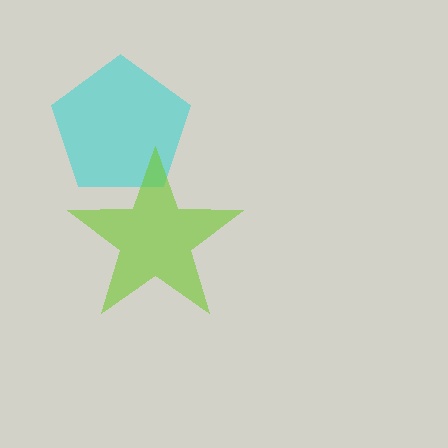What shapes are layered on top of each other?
The layered shapes are: a cyan pentagon, a lime star.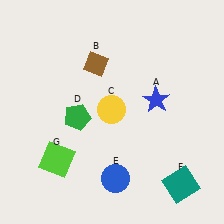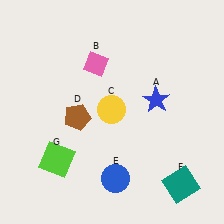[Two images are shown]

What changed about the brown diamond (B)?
In Image 1, B is brown. In Image 2, it changed to pink.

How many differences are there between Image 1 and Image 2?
There are 2 differences between the two images.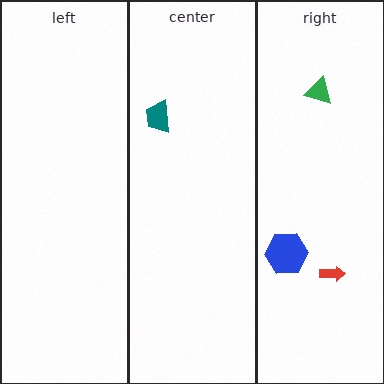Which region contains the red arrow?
The right region.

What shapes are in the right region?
The green triangle, the blue hexagon, the red arrow.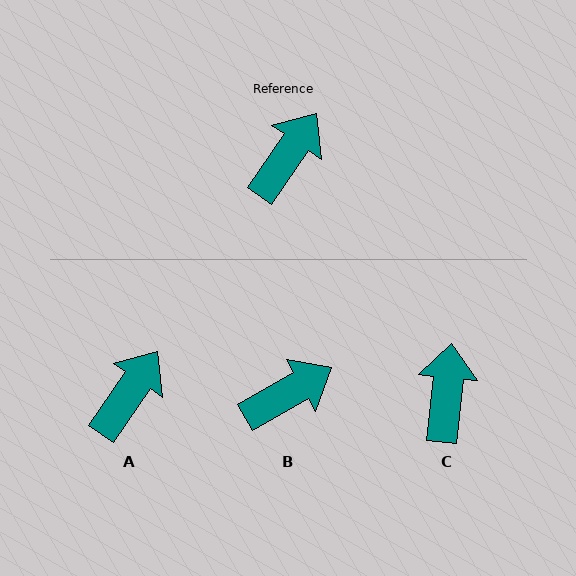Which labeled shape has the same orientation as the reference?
A.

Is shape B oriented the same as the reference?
No, it is off by about 25 degrees.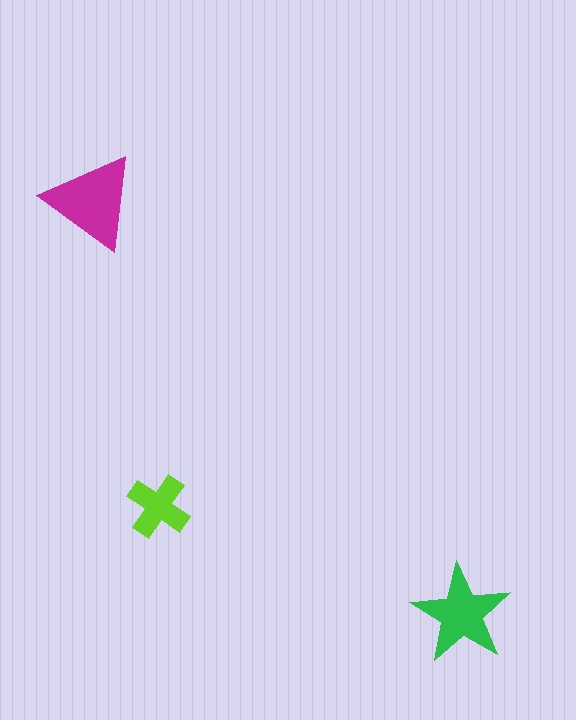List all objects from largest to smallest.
The magenta triangle, the green star, the lime cross.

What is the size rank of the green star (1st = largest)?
2nd.